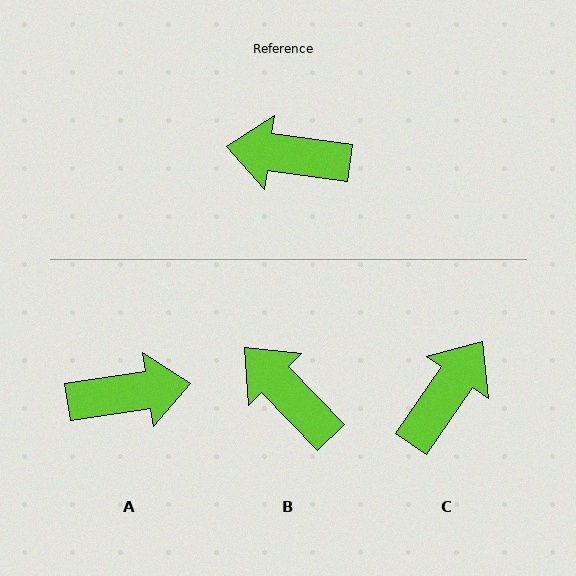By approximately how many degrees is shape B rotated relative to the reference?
Approximately 39 degrees clockwise.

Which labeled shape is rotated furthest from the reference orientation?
A, about 164 degrees away.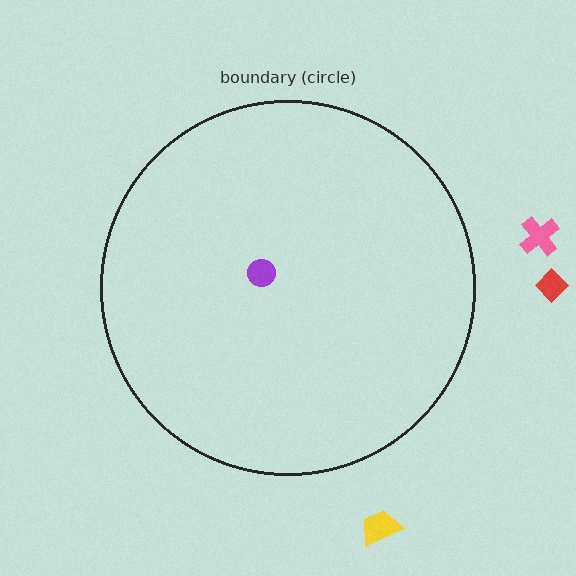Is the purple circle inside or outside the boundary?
Inside.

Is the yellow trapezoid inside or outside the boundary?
Outside.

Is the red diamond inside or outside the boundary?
Outside.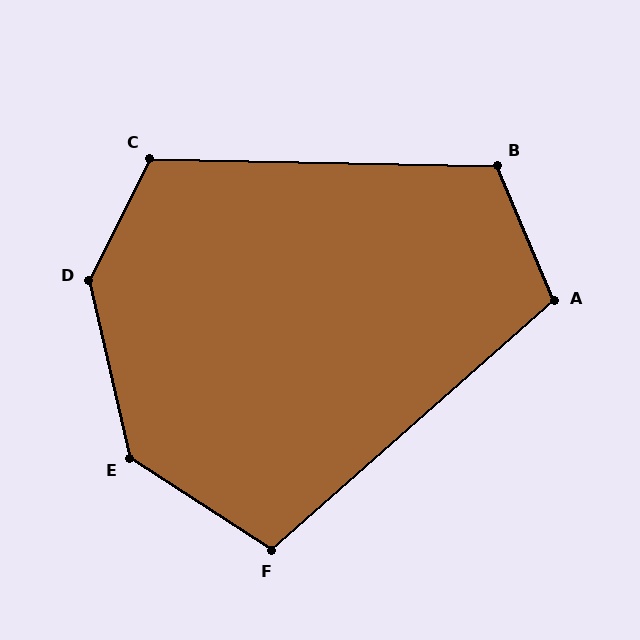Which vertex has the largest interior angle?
D, at approximately 140 degrees.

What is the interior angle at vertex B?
Approximately 114 degrees (obtuse).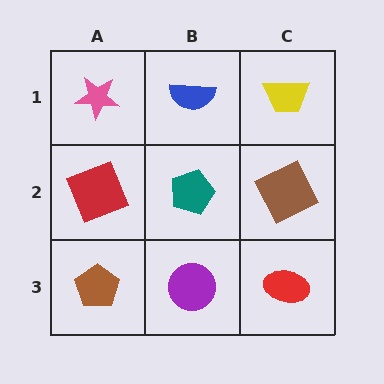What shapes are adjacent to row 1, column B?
A teal pentagon (row 2, column B), a pink star (row 1, column A), a yellow trapezoid (row 1, column C).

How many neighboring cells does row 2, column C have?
3.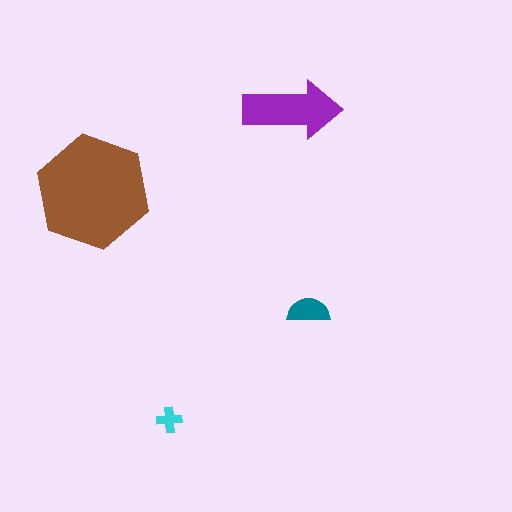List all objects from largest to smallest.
The brown hexagon, the purple arrow, the teal semicircle, the cyan cross.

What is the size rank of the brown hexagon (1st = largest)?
1st.